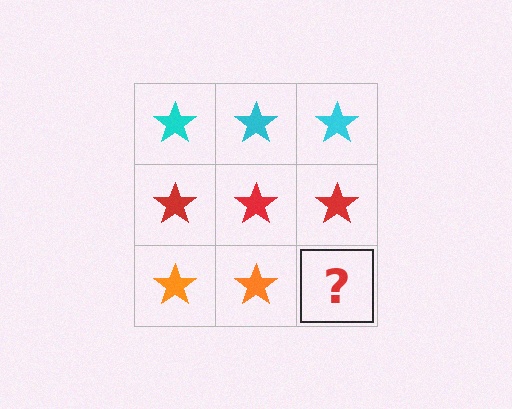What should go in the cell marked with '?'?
The missing cell should contain an orange star.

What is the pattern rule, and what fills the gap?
The rule is that each row has a consistent color. The gap should be filled with an orange star.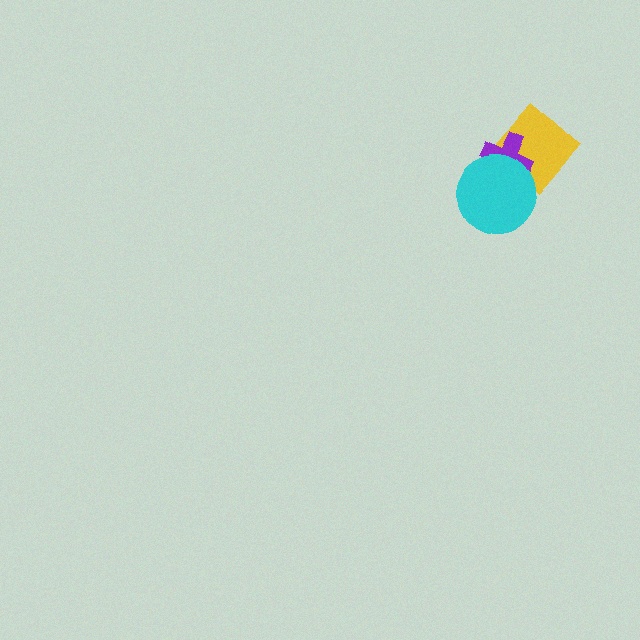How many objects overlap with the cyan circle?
2 objects overlap with the cyan circle.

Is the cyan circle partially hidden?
No, no other shape covers it.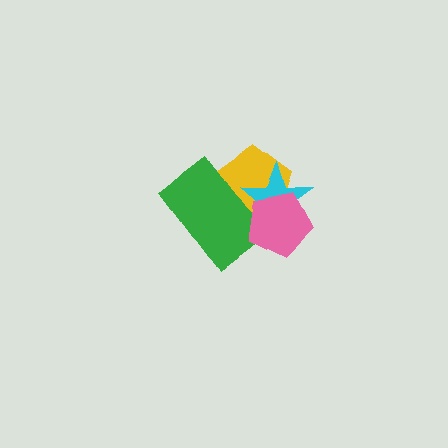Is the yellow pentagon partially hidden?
Yes, it is partially covered by another shape.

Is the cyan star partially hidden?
Yes, it is partially covered by another shape.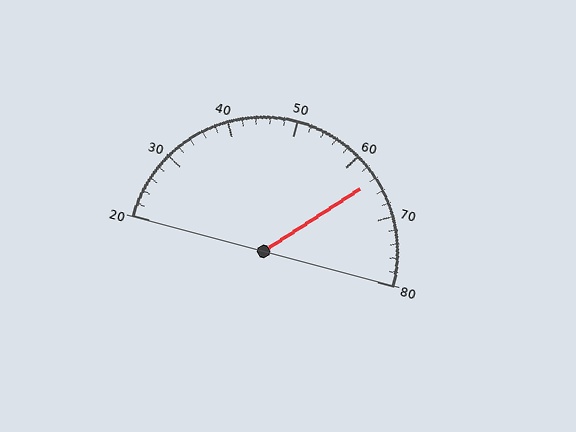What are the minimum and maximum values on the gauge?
The gauge ranges from 20 to 80.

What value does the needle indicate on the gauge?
The needle indicates approximately 64.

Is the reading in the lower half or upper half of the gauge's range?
The reading is in the upper half of the range (20 to 80).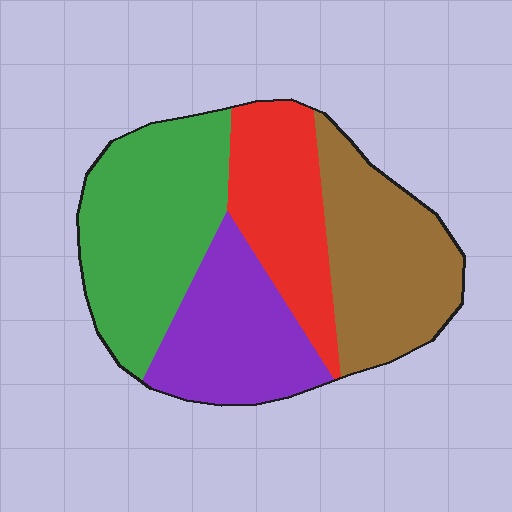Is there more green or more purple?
Green.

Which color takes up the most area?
Green, at roughly 30%.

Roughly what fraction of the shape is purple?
Purple covers roughly 20% of the shape.